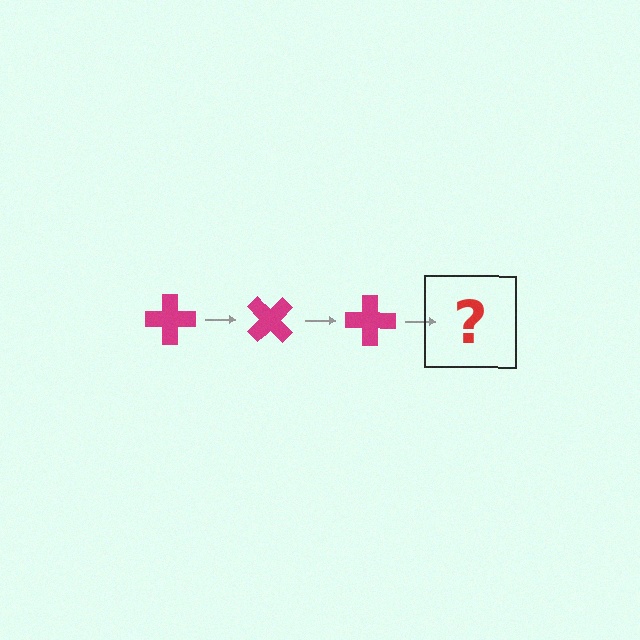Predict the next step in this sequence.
The next step is a magenta cross rotated 135 degrees.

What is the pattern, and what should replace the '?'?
The pattern is that the cross rotates 45 degrees each step. The '?' should be a magenta cross rotated 135 degrees.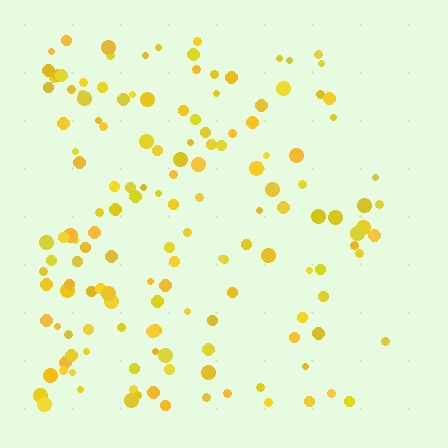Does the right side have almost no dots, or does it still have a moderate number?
Still a moderate number, just noticeably fewer than the left.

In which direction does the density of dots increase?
From right to left, with the left side densest.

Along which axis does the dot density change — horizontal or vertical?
Horizontal.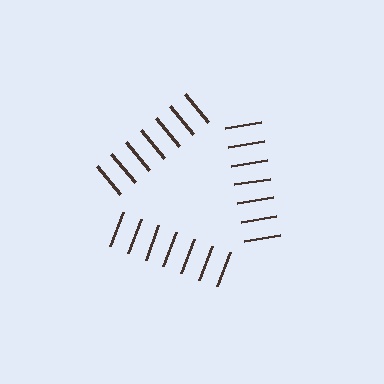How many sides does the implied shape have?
3 sides — the line-ends trace a triangle.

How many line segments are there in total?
21 — 7 along each of the 3 edges.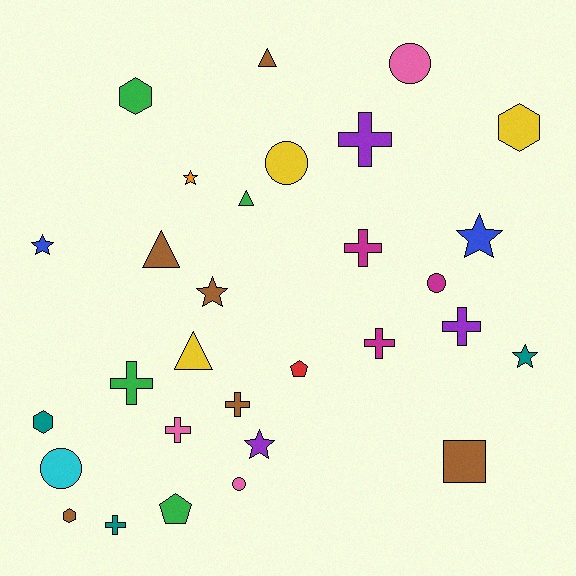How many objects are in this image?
There are 30 objects.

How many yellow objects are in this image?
There are 3 yellow objects.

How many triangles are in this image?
There are 4 triangles.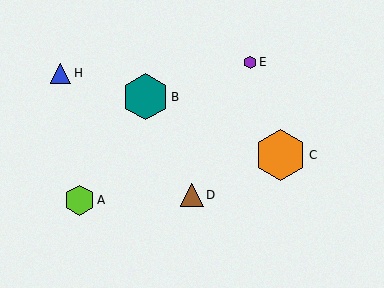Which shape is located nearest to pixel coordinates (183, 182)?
The brown triangle (labeled D) at (192, 195) is nearest to that location.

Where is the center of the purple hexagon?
The center of the purple hexagon is at (250, 62).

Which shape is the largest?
The orange hexagon (labeled C) is the largest.